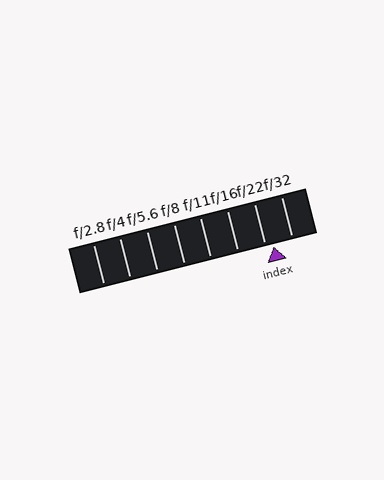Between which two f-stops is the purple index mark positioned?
The index mark is between f/22 and f/32.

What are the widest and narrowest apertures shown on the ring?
The widest aperture shown is f/2.8 and the narrowest is f/32.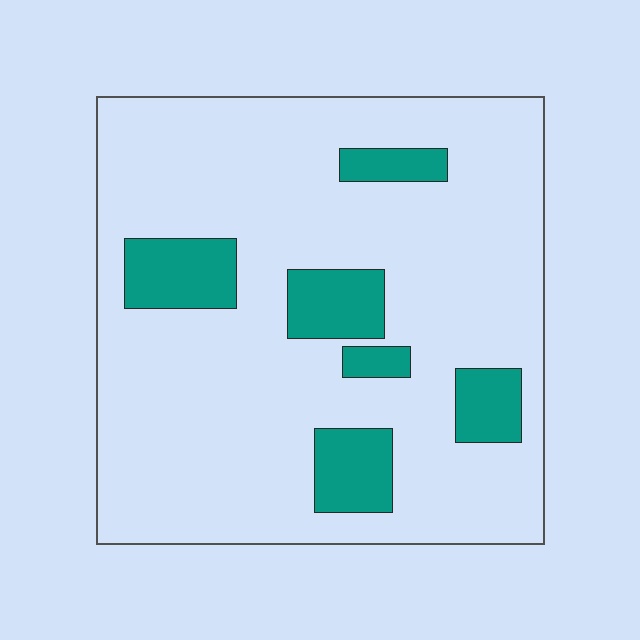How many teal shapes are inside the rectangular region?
6.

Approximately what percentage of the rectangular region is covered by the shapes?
Approximately 15%.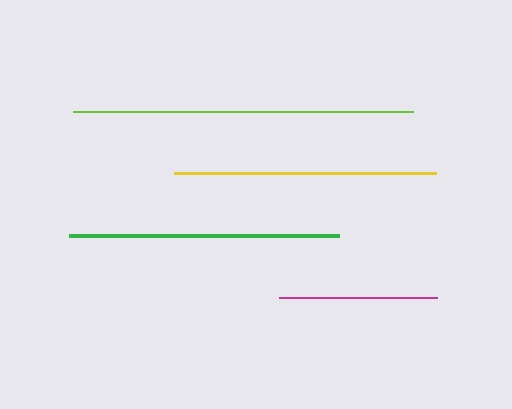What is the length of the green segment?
The green segment is approximately 269 pixels long.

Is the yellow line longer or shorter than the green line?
The green line is longer than the yellow line.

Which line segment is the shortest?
The magenta line is the shortest at approximately 158 pixels.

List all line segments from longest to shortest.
From longest to shortest: lime, green, yellow, magenta.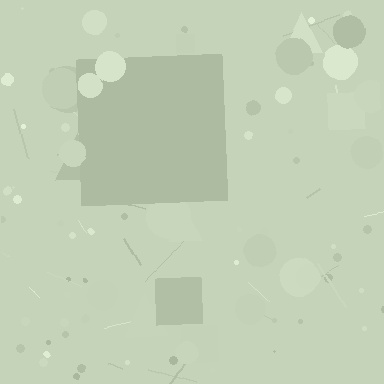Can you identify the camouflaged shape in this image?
The camouflaged shape is a square.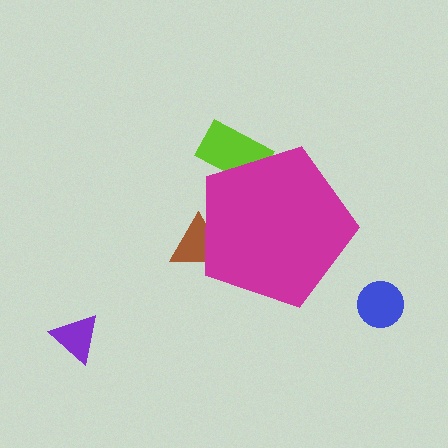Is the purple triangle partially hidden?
No, the purple triangle is fully visible.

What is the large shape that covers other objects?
A magenta pentagon.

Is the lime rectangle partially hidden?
Yes, the lime rectangle is partially hidden behind the magenta pentagon.